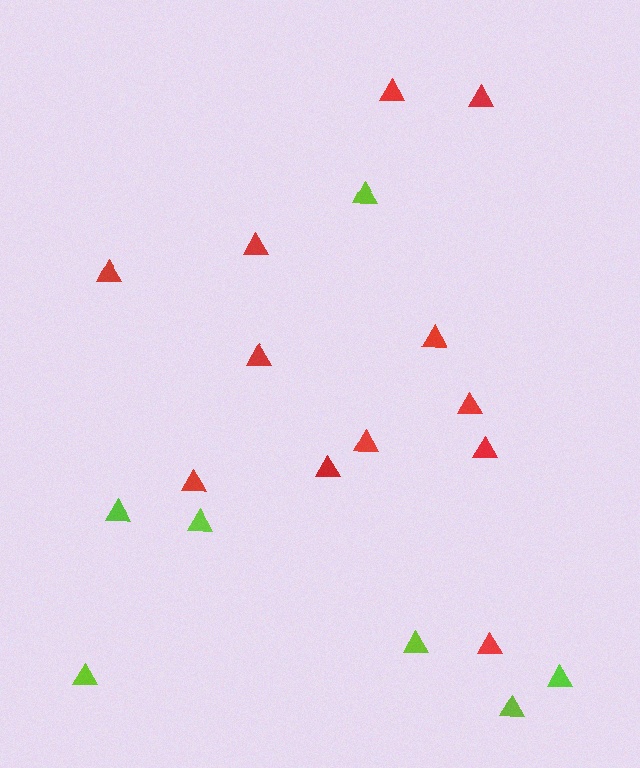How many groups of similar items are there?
There are 2 groups: one group of lime triangles (7) and one group of red triangles (12).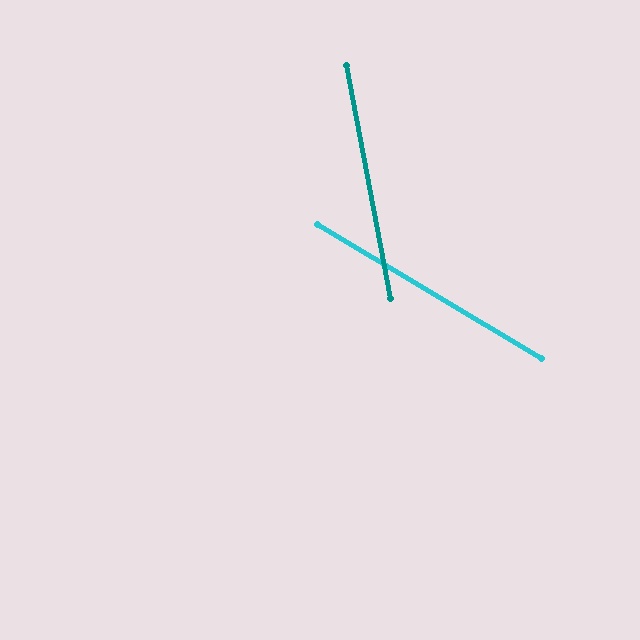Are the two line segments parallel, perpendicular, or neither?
Neither parallel nor perpendicular — they differ by about 49°.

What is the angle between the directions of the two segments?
Approximately 49 degrees.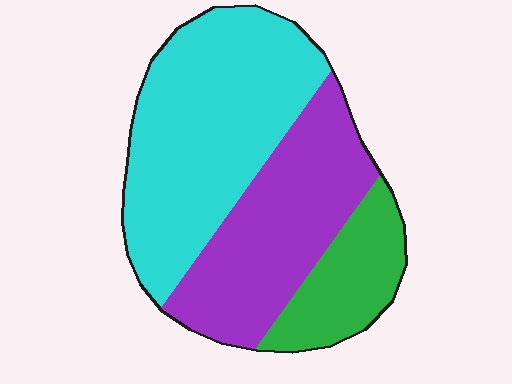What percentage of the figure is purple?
Purple takes up between a third and a half of the figure.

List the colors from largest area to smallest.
From largest to smallest: cyan, purple, green.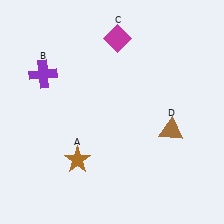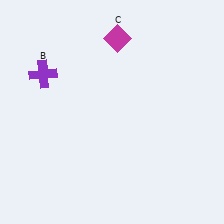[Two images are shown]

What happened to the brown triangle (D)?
The brown triangle (D) was removed in Image 2. It was in the bottom-right area of Image 1.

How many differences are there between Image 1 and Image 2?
There are 2 differences between the two images.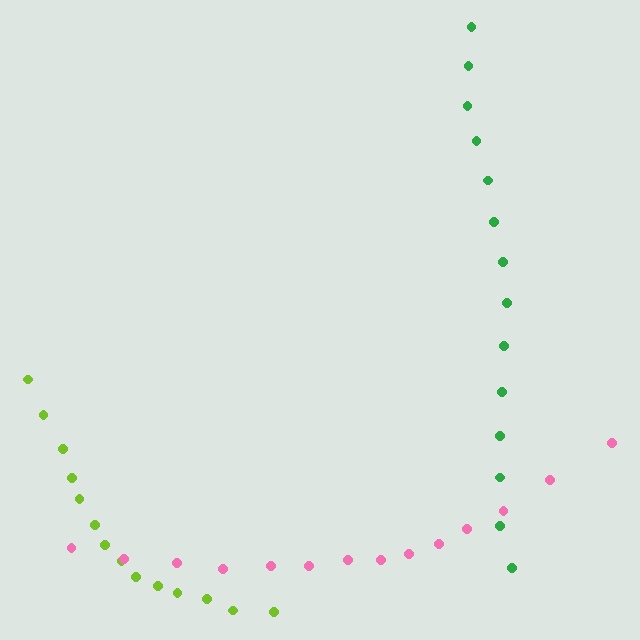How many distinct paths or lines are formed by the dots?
There are 3 distinct paths.